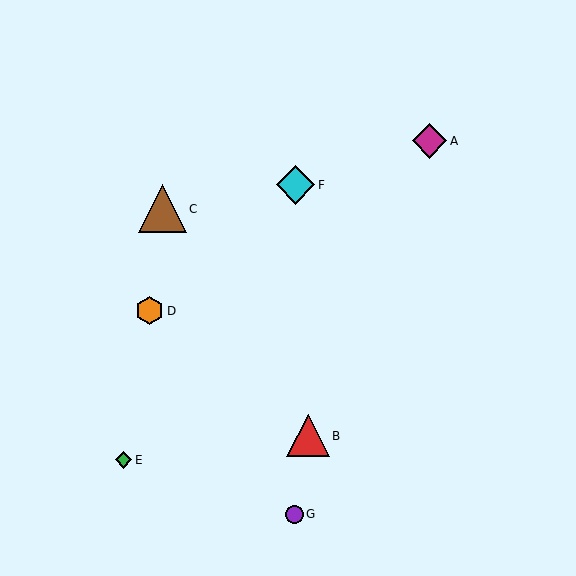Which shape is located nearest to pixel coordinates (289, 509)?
The purple circle (labeled G) at (295, 514) is nearest to that location.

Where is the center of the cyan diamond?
The center of the cyan diamond is at (295, 185).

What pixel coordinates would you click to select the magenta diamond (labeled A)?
Click at (429, 141) to select the magenta diamond A.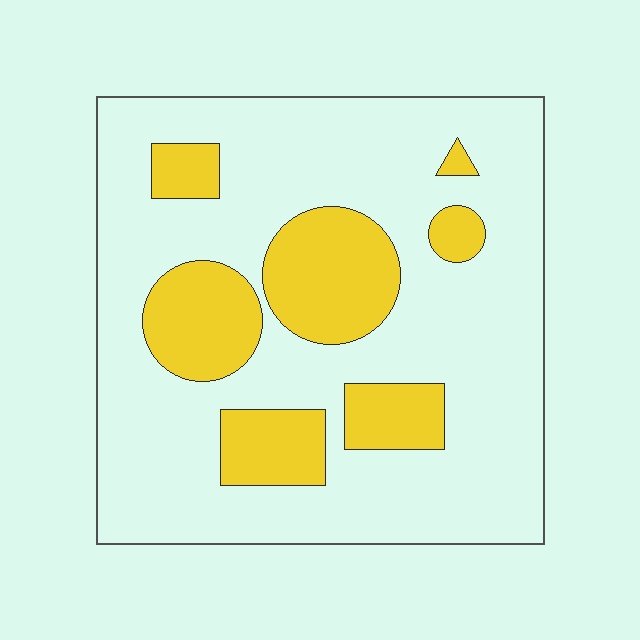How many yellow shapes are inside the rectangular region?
7.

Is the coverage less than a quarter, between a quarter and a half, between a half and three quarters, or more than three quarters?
Less than a quarter.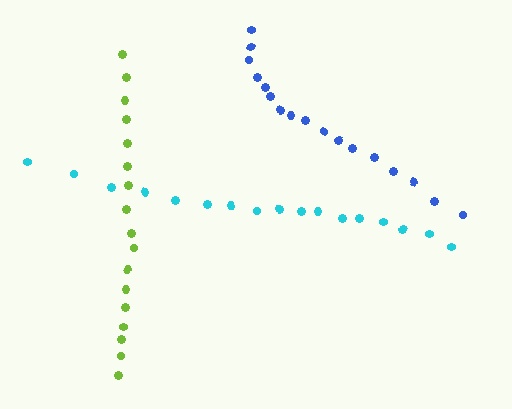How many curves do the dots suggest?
There are 3 distinct paths.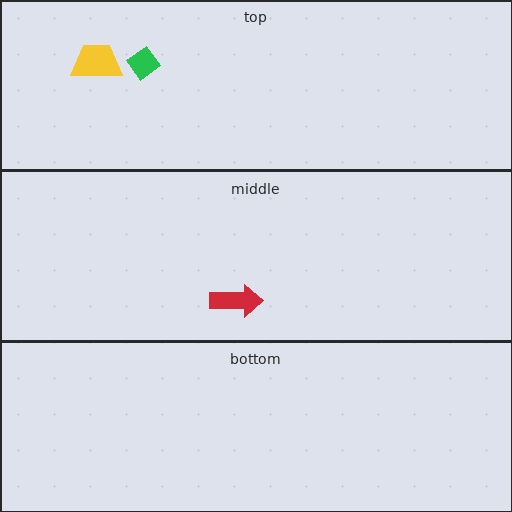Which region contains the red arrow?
The middle region.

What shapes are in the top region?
The yellow trapezoid, the green diamond.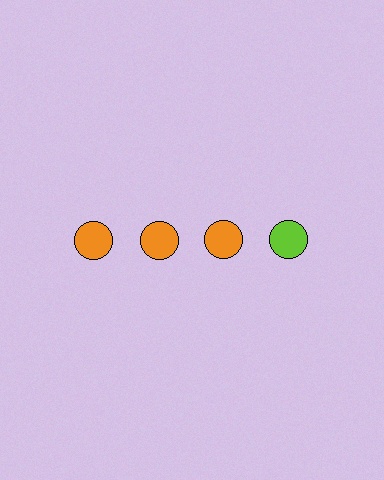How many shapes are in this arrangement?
There are 4 shapes arranged in a grid pattern.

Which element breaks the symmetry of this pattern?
The lime circle in the top row, second from right column breaks the symmetry. All other shapes are orange circles.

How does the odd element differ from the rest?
It has a different color: lime instead of orange.